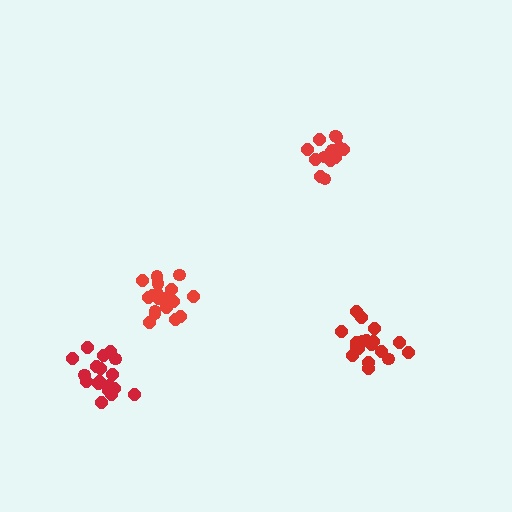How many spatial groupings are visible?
There are 4 spatial groupings.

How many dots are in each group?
Group 1: 14 dots, Group 2: 18 dots, Group 3: 18 dots, Group 4: 19 dots (69 total).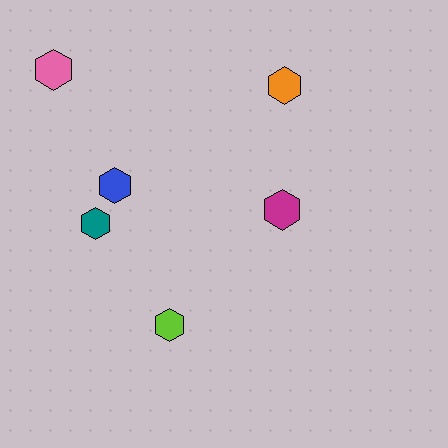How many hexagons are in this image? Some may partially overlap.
There are 6 hexagons.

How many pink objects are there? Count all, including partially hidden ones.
There is 1 pink object.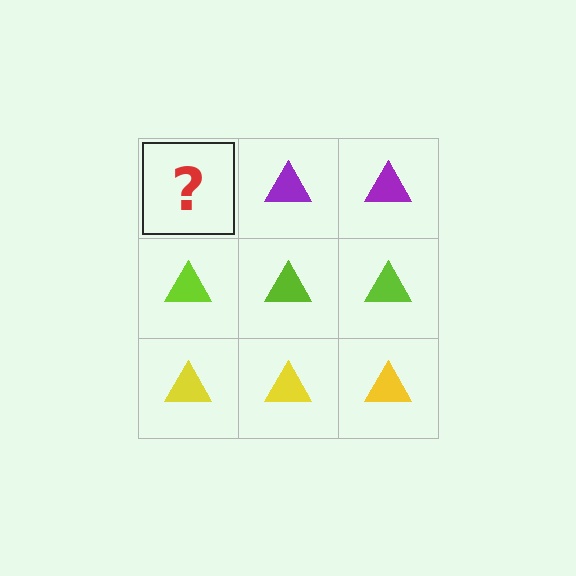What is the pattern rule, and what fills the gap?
The rule is that each row has a consistent color. The gap should be filled with a purple triangle.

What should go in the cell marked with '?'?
The missing cell should contain a purple triangle.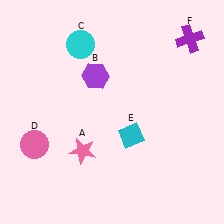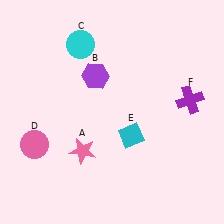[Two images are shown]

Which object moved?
The purple cross (F) moved down.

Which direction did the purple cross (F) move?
The purple cross (F) moved down.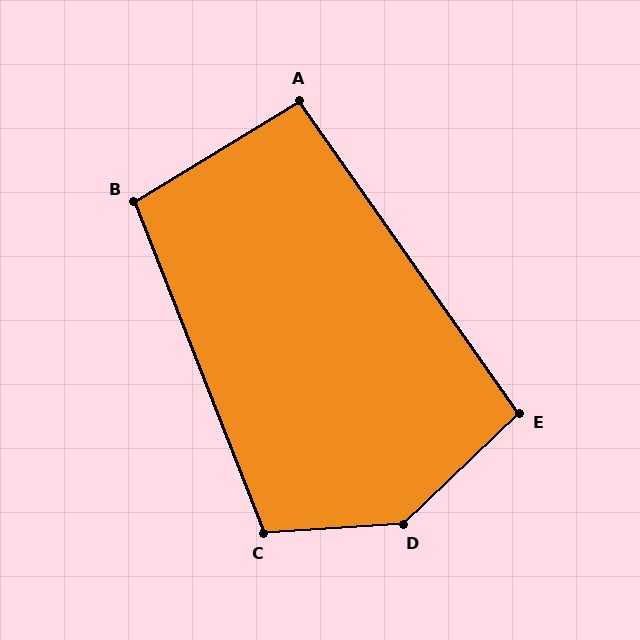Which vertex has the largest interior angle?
D, at approximately 140 degrees.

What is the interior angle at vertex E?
Approximately 98 degrees (obtuse).